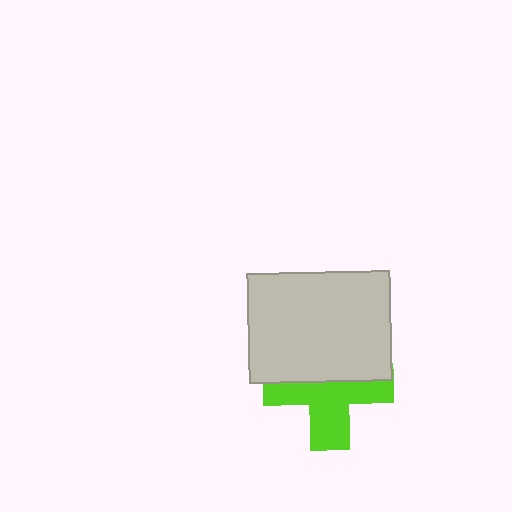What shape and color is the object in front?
The object in front is a light gray rectangle.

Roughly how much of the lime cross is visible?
About half of it is visible (roughly 53%).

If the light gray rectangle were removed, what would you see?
You would see the complete lime cross.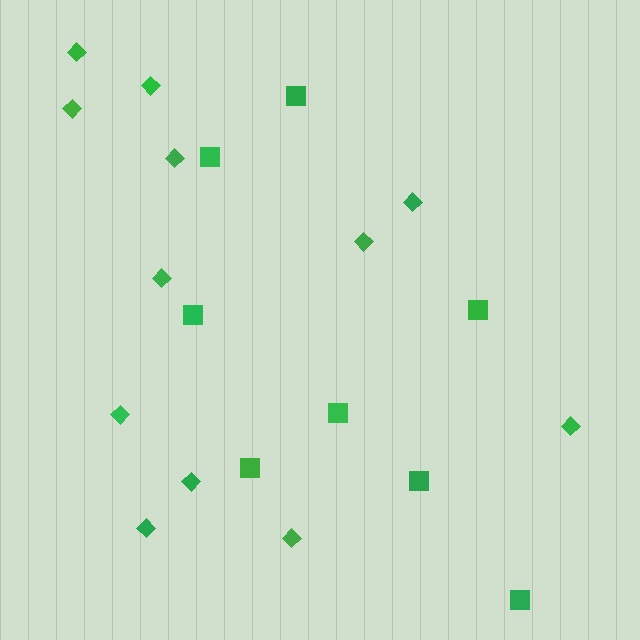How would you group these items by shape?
There are 2 groups: one group of squares (8) and one group of diamonds (12).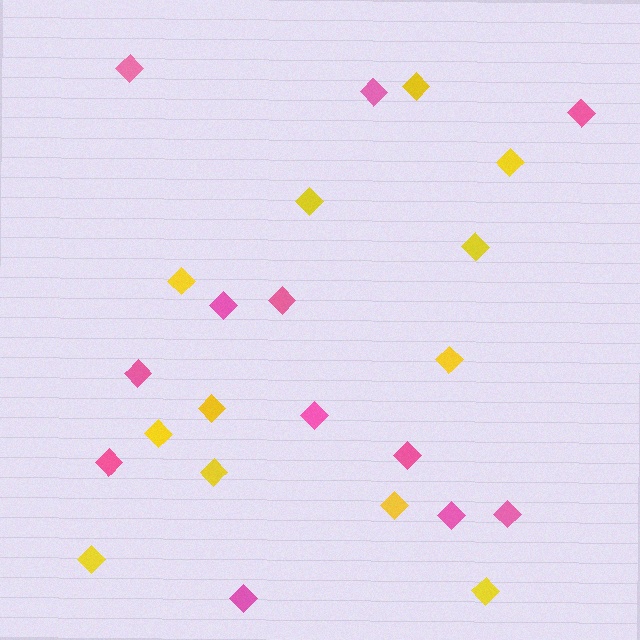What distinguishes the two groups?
There are 2 groups: one group of pink diamonds (12) and one group of yellow diamonds (12).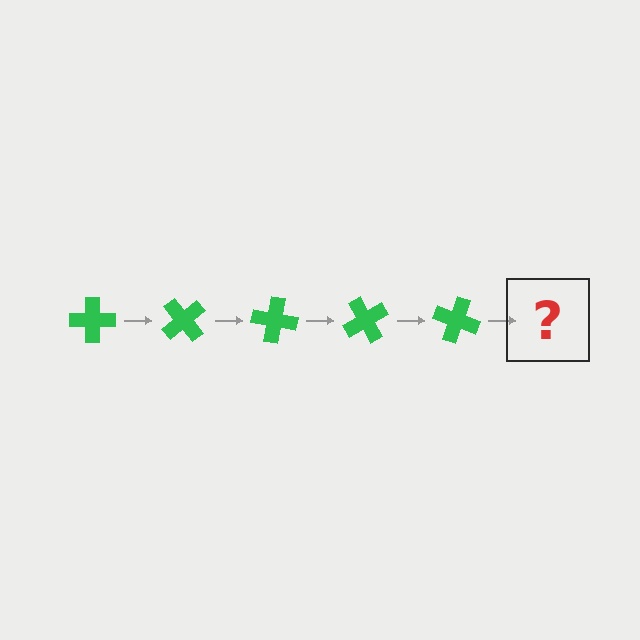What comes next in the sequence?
The next element should be a green cross rotated 250 degrees.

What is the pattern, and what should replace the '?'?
The pattern is that the cross rotates 50 degrees each step. The '?' should be a green cross rotated 250 degrees.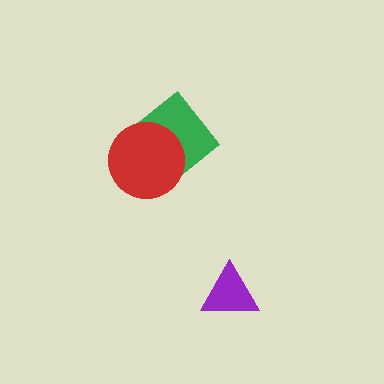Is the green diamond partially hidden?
Yes, it is partially covered by another shape.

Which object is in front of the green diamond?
The red circle is in front of the green diamond.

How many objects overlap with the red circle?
1 object overlaps with the red circle.